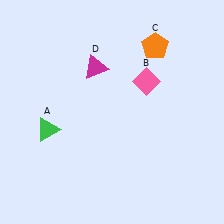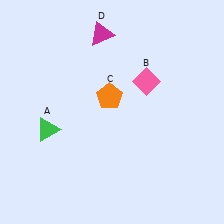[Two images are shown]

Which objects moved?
The objects that moved are: the orange pentagon (C), the magenta triangle (D).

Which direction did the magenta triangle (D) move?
The magenta triangle (D) moved up.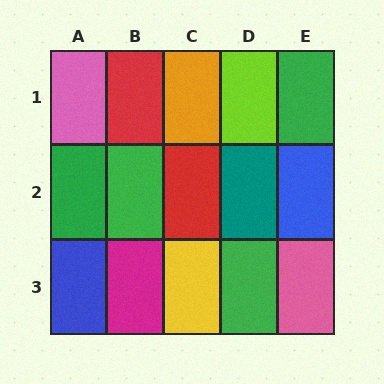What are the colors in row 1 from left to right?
Pink, red, orange, lime, green.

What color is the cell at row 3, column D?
Green.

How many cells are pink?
2 cells are pink.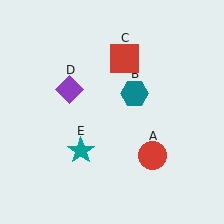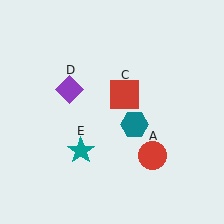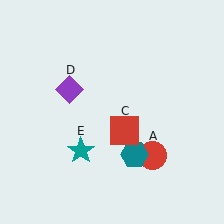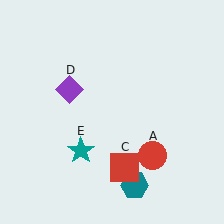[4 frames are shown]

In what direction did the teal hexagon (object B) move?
The teal hexagon (object B) moved down.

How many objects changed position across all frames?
2 objects changed position: teal hexagon (object B), red square (object C).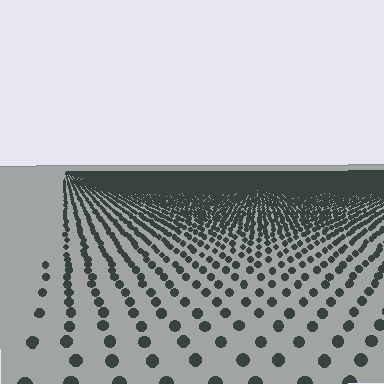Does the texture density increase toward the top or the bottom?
Density increases toward the top.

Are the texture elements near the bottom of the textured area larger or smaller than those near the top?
Larger. Near the bottom, elements are closer to the viewer and appear at a bigger on-screen size.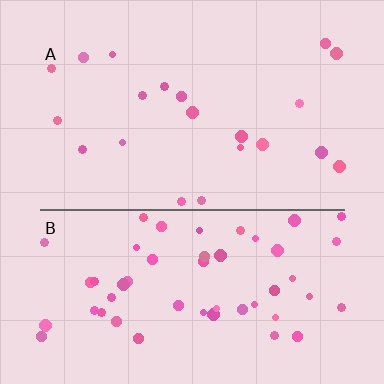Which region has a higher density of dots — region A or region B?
B (the bottom).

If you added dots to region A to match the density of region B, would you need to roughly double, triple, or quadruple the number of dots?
Approximately double.